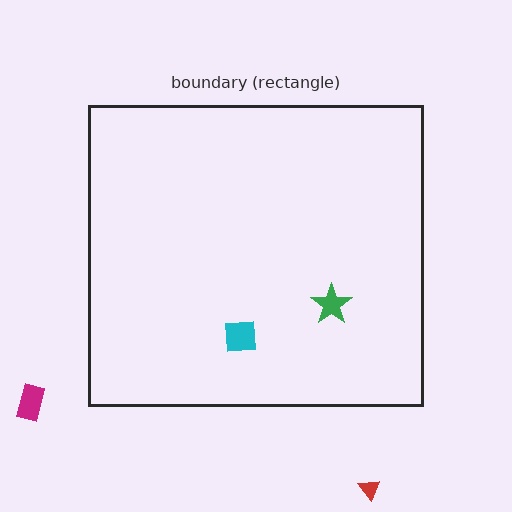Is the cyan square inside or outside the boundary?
Inside.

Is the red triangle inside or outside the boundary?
Outside.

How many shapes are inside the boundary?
2 inside, 2 outside.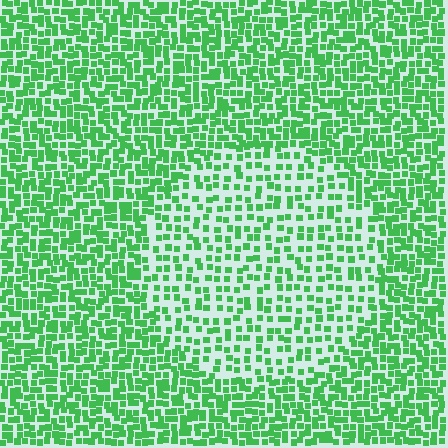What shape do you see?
I see a circle.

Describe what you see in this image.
The image contains small green elements arranged at two different densities. A circle-shaped region is visible where the elements are less densely packed than the surrounding area.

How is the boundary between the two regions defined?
The boundary is defined by a change in element density (approximately 1.9x ratio). All elements are the same color, size, and shape.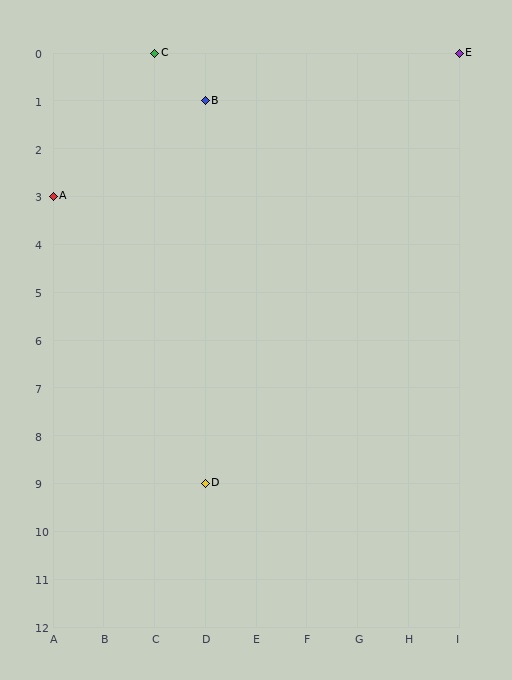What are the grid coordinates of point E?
Point E is at grid coordinates (I, 0).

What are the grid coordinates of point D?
Point D is at grid coordinates (D, 9).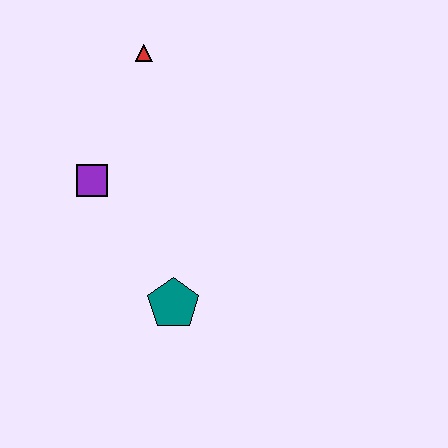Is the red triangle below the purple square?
No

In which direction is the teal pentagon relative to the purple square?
The teal pentagon is below the purple square.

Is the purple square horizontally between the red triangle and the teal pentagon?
No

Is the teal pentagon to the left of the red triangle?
No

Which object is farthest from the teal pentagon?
The red triangle is farthest from the teal pentagon.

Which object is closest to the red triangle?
The purple square is closest to the red triangle.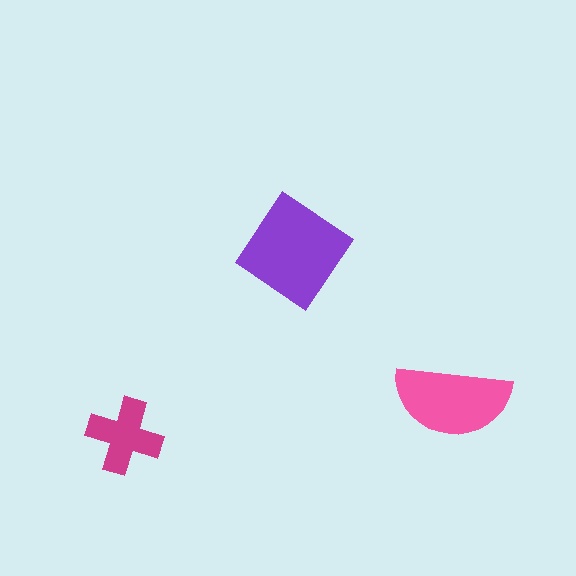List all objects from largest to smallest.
The purple diamond, the pink semicircle, the magenta cross.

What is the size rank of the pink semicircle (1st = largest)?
2nd.